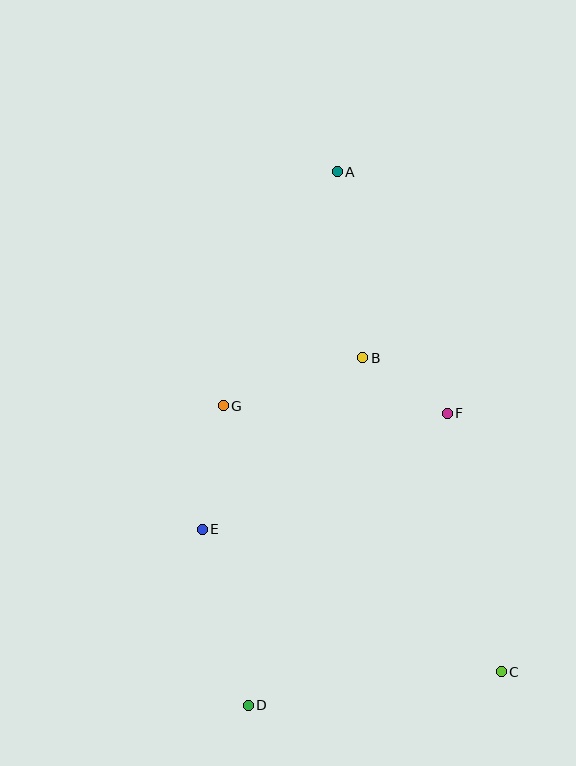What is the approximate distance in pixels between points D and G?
The distance between D and G is approximately 301 pixels.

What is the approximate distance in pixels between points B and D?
The distance between B and D is approximately 366 pixels.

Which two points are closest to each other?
Points B and F are closest to each other.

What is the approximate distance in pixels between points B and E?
The distance between B and E is approximately 235 pixels.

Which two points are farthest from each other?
Points A and D are farthest from each other.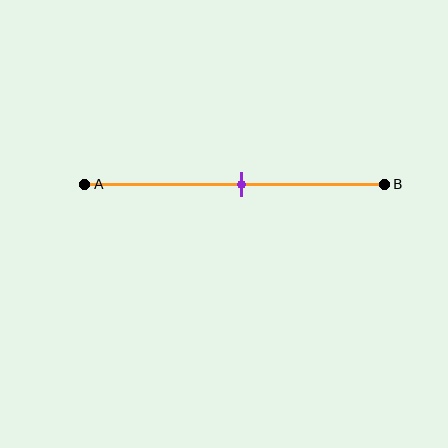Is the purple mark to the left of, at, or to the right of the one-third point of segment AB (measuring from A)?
The purple mark is to the right of the one-third point of segment AB.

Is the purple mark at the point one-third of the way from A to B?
No, the mark is at about 50% from A, not at the 33% one-third point.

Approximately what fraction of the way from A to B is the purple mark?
The purple mark is approximately 50% of the way from A to B.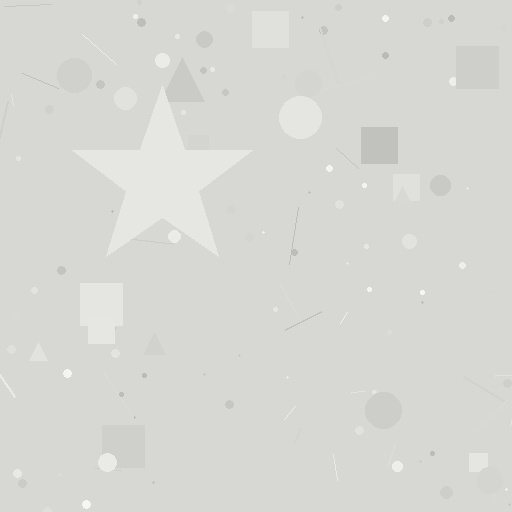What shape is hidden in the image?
A star is hidden in the image.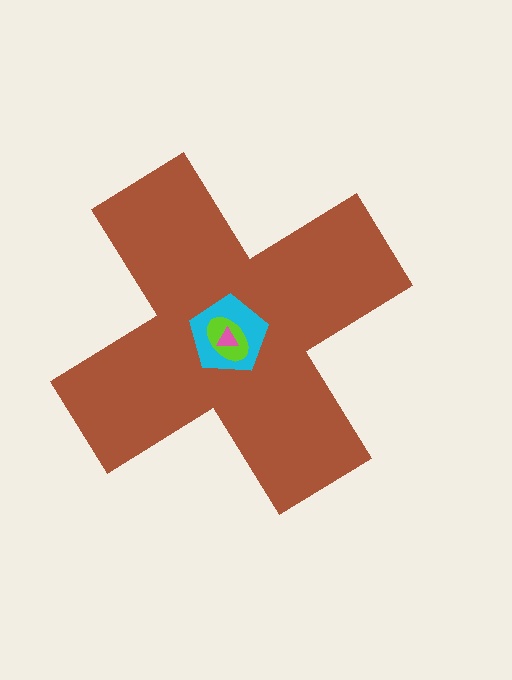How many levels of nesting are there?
4.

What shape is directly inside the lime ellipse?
The pink triangle.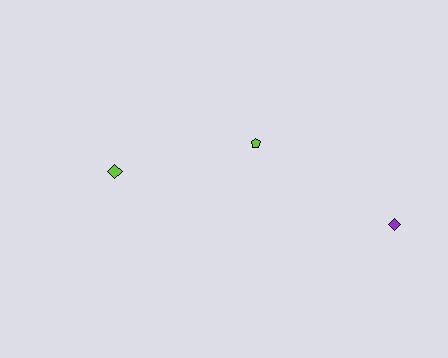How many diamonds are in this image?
There are 2 diamonds.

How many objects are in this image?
There are 3 objects.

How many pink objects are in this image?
There are no pink objects.